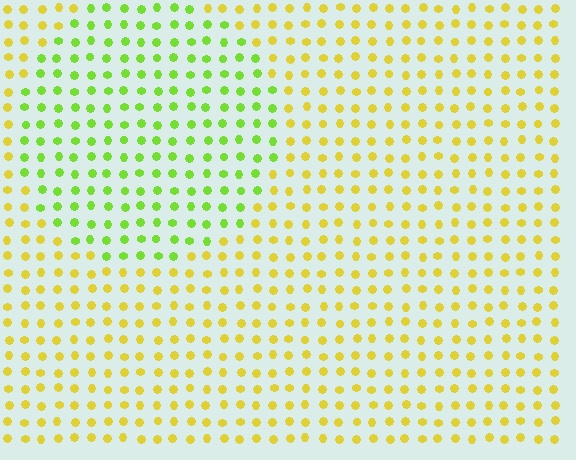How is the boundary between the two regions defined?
The boundary is defined purely by a slight shift in hue (about 42 degrees). Spacing, size, and orientation are identical on both sides.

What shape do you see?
I see a circle.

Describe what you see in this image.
The image is filled with small yellow elements in a uniform arrangement. A circle-shaped region is visible where the elements are tinted to a slightly different hue, forming a subtle color boundary.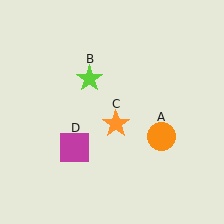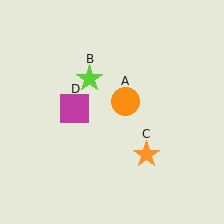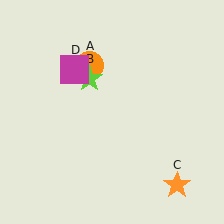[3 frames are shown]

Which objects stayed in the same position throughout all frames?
Lime star (object B) remained stationary.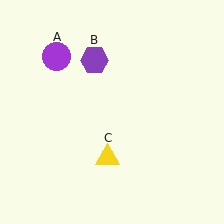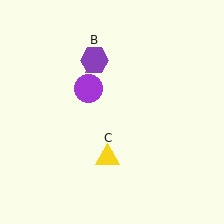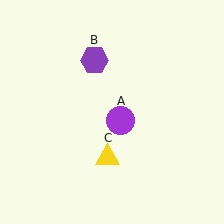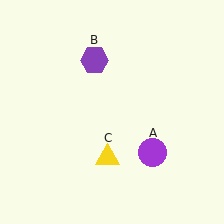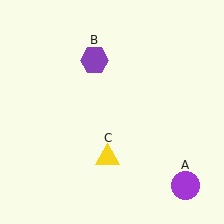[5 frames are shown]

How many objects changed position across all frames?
1 object changed position: purple circle (object A).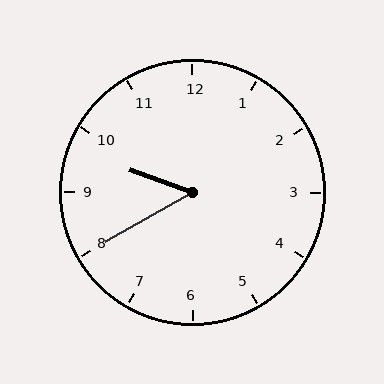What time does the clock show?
9:40.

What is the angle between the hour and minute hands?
Approximately 50 degrees.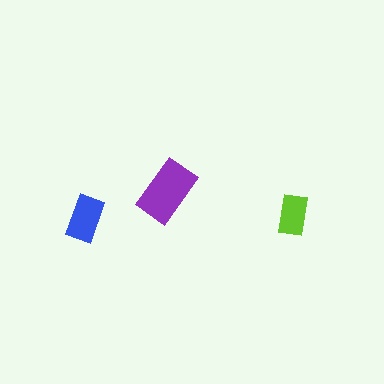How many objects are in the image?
There are 3 objects in the image.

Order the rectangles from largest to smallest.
the purple one, the blue one, the lime one.